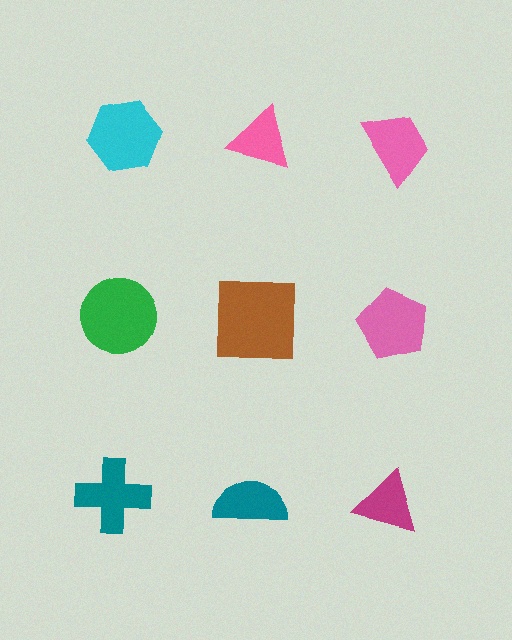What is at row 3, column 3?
A magenta triangle.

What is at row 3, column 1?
A teal cross.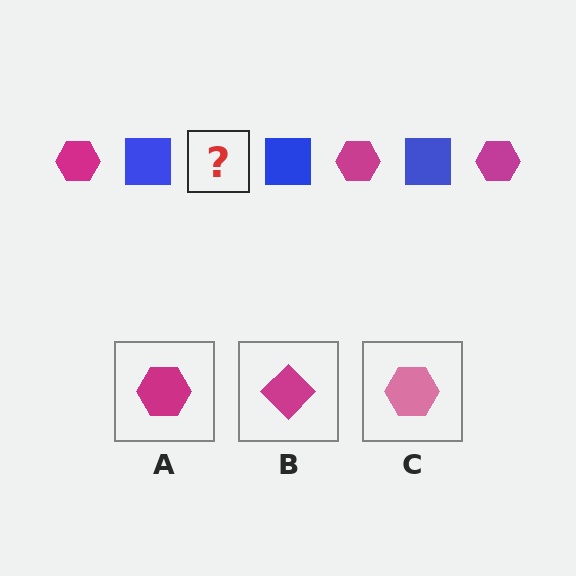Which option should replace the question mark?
Option A.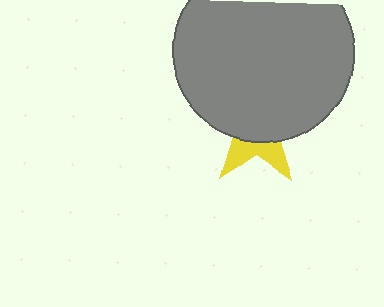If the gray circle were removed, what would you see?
You would see the complete yellow star.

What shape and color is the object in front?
The object in front is a gray circle.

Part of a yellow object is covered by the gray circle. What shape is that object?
It is a star.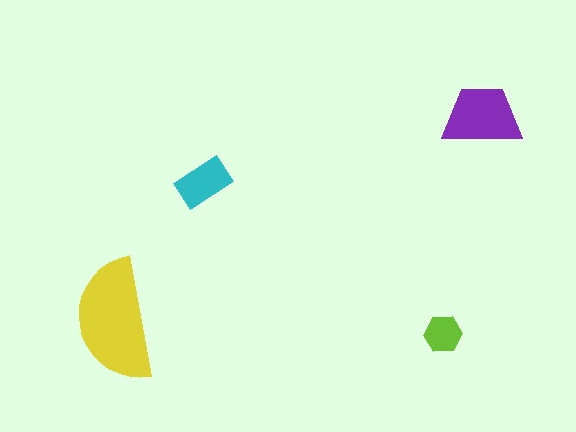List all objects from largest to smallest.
The yellow semicircle, the purple trapezoid, the cyan rectangle, the lime hexagon.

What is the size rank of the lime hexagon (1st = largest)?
4th.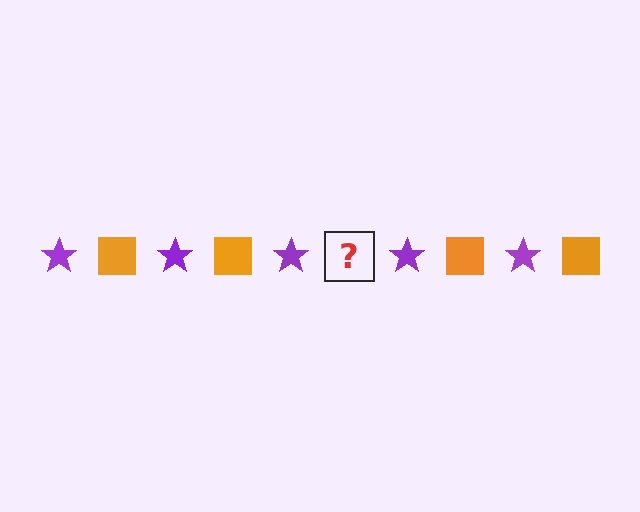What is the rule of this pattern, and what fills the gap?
The rule is that the pattern alternates between purple star and orange square. The gap should be filled with an orange square.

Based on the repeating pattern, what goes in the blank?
The blank should be an orange square.